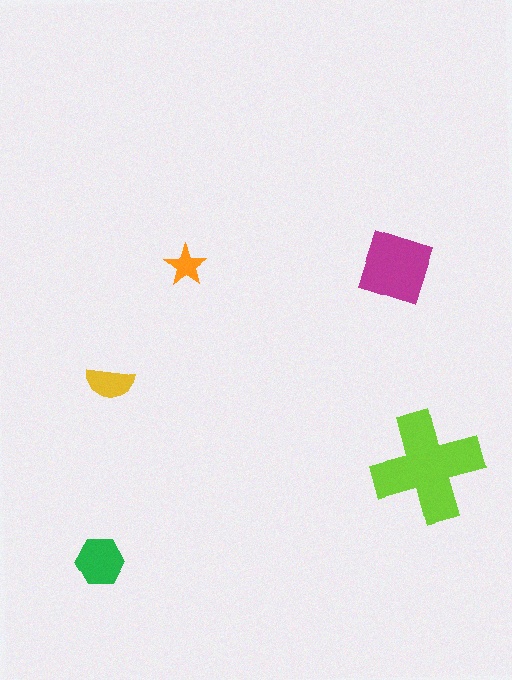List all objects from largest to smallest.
The lime cross, the magenta diamond, the green hexagon, the yellow semicircle, the orange star.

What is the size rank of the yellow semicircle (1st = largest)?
4th.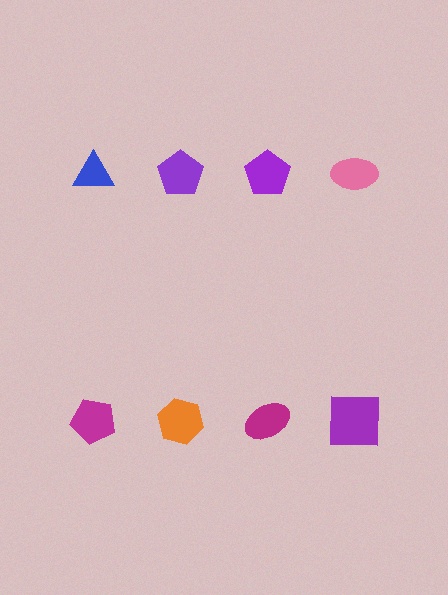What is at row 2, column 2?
An orange hexagon.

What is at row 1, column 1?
A blue triangle.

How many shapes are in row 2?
4 shapes.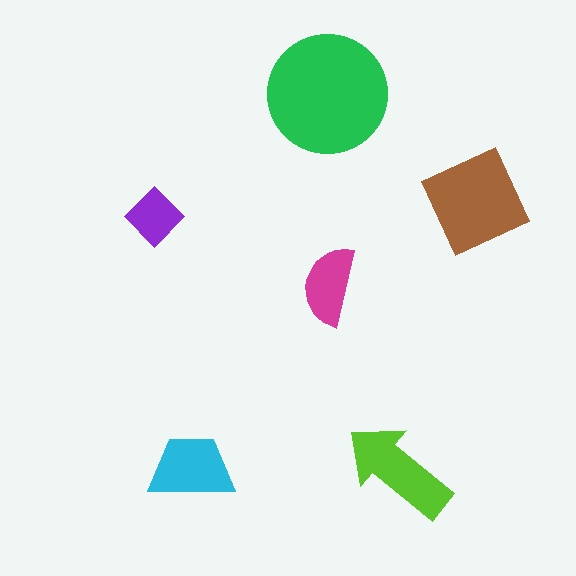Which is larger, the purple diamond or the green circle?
The green circle.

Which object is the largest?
The green circle.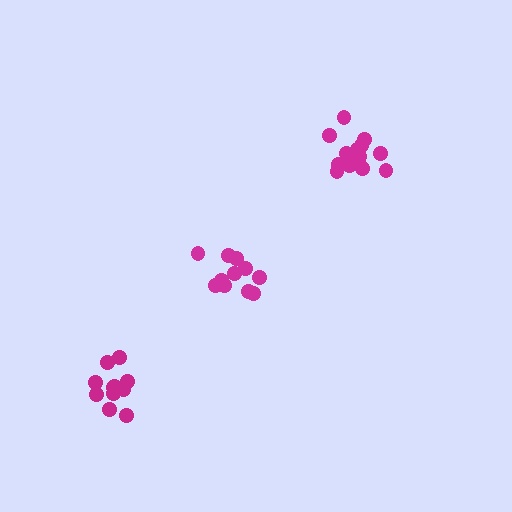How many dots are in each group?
Group 1: 11 dots, Group 2: 11 dots, Group 3: 14 dots (36 total).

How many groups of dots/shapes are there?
There are 3 groups.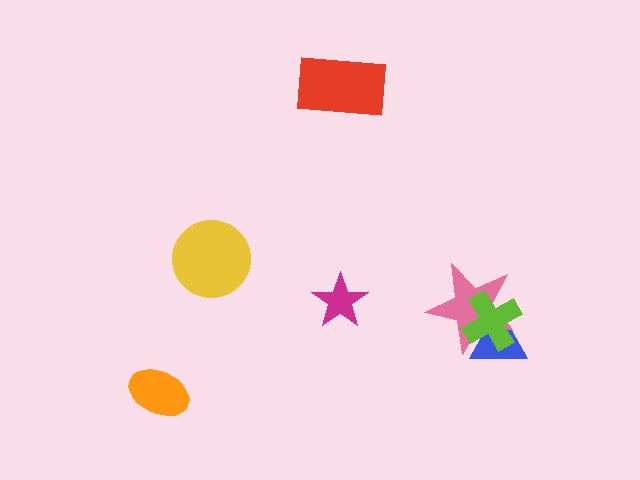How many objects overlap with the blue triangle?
2 objects overlap with the blue triangle.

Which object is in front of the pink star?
The lime cross is in front of the pink star.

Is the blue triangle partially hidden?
Yes, it is partially covered by another shape.